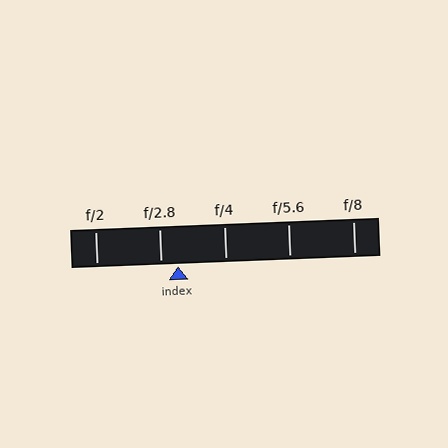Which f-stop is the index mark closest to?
The index mark is closest to f/2.8.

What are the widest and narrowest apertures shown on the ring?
The widest aperture shown is f/2 and the narrowest is f/8.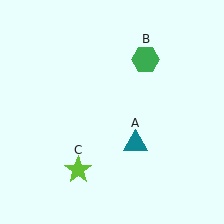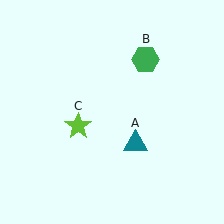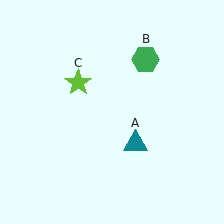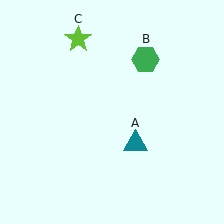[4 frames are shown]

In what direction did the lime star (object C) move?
The lime star (object C) moved up.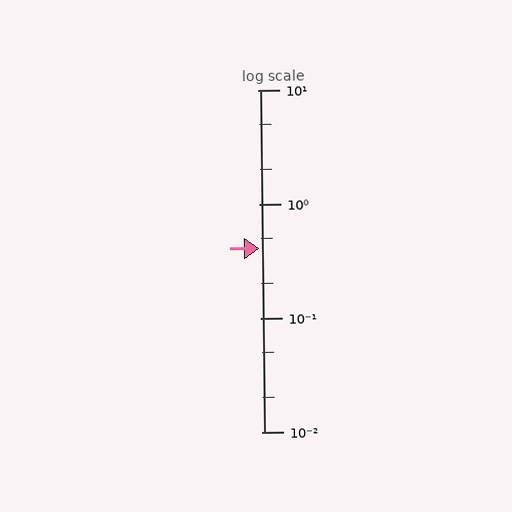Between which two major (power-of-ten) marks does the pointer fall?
The pointer is between 0.1 and 1.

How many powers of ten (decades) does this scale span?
The scale spans 3 decades, from 0.01 to 10.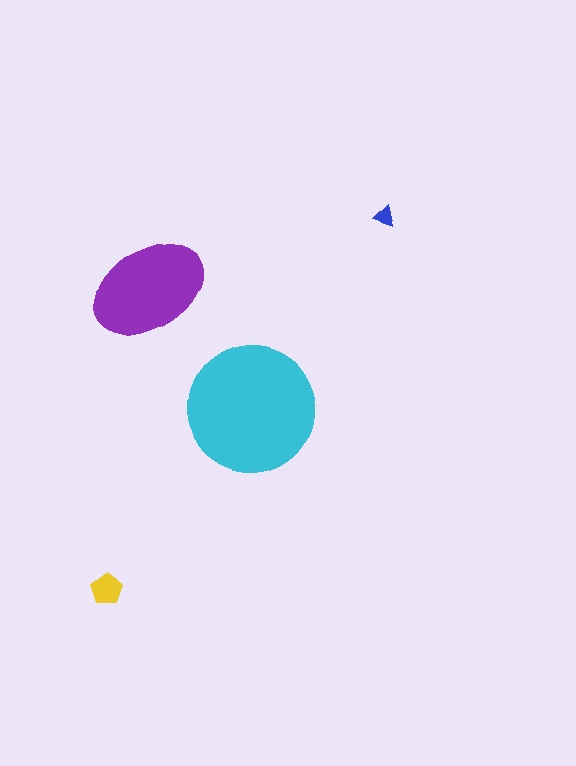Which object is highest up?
The blue triangle is topmost.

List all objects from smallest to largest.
The blue triangle, the yellow pentagon, the purple ellipse, the cyan circle.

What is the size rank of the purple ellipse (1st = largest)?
2nd.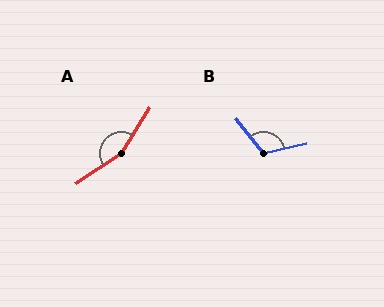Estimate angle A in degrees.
Approximately 155 degrees.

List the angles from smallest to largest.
B (114°), A (155°).